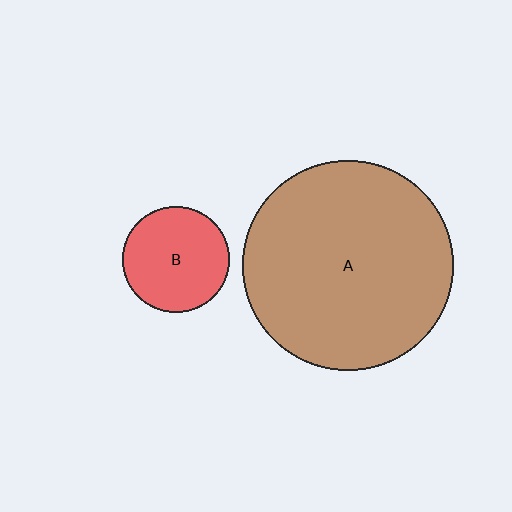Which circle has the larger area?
Circle A (brown).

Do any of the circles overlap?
No, none of the circles overlap.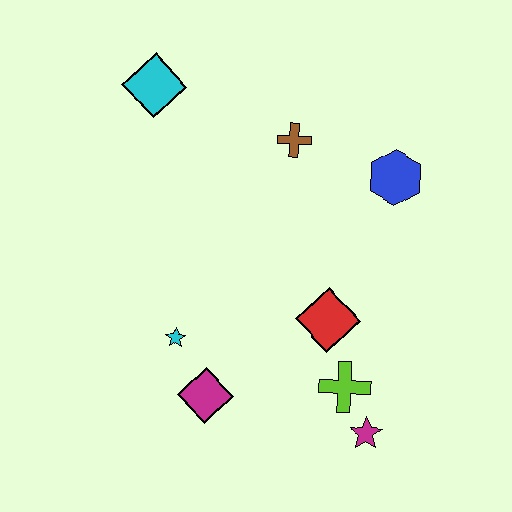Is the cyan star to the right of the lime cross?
No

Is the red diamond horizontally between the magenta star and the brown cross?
Yes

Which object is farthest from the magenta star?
The cyan diamond is farthest from the magenta star.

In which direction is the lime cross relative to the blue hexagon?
The lime cross is below the blue hexagon.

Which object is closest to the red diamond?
The lime cross is closest to the red diamond.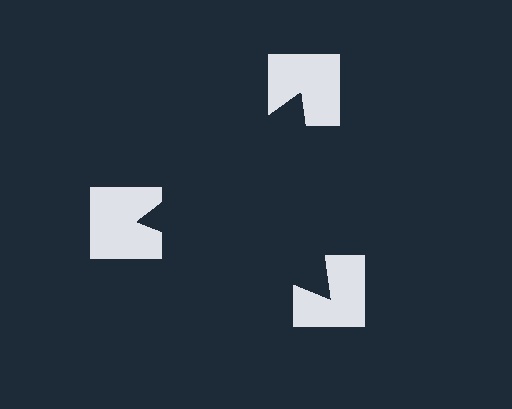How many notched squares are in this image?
There are 3 — one at each vertex of the illusory triangle.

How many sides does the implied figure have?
3 sides.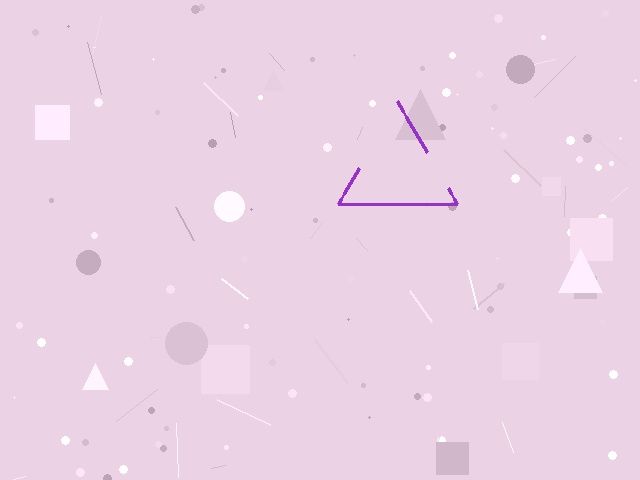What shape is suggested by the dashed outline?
The dashed outline suggests a triangle.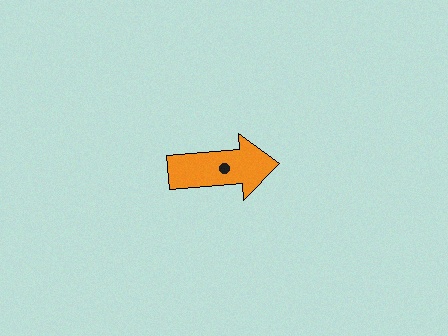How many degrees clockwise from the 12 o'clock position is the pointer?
Approximately 86 degrees.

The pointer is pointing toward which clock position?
Roughly 3 o'clock.